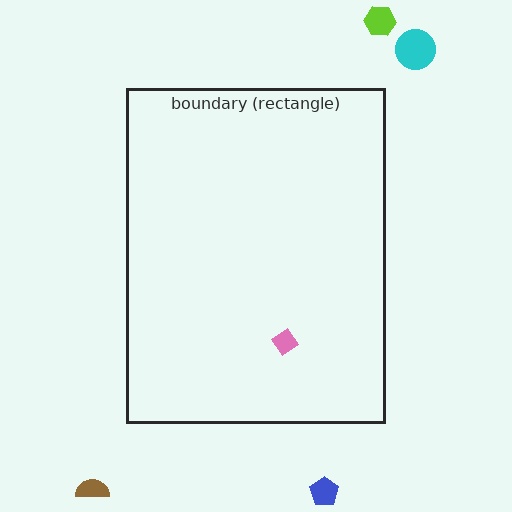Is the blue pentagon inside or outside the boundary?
Outside.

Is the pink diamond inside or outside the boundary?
Inside.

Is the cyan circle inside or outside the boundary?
Outside.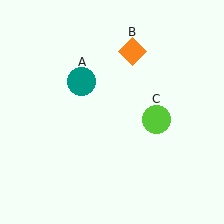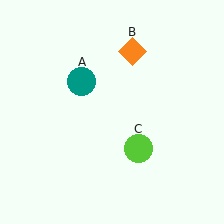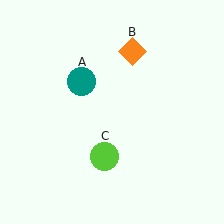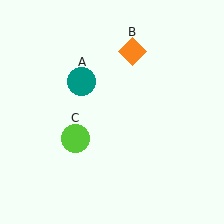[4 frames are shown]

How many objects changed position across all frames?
1 object changed position: lime circle (object C).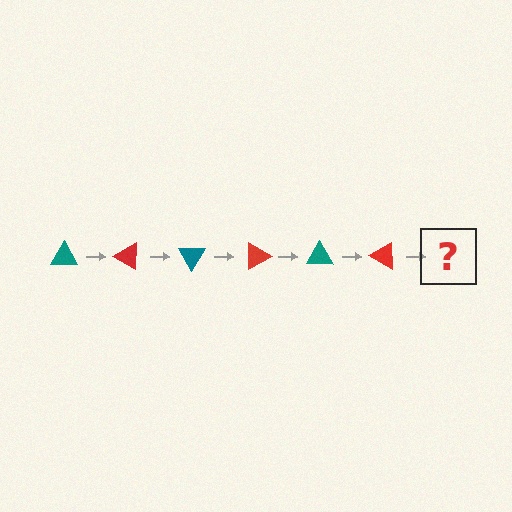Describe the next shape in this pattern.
It should be a teal triangle, rotated 180 degrees from the start.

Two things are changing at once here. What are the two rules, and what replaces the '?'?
The two rules are that it rotates 30 degrees each step and the color cycles through teal and red. The '?' should be a teal triangle, rotated 180 degrees from the start.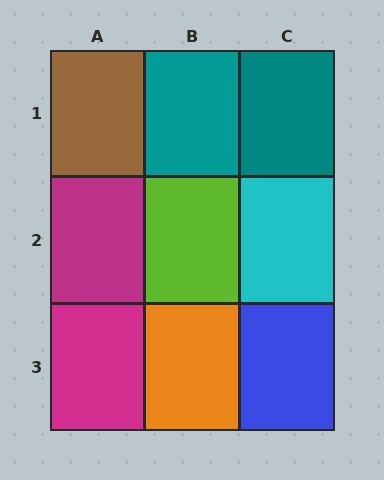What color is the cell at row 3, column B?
Orange.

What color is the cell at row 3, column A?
Magenta.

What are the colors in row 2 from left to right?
Magenta, lime, cyan.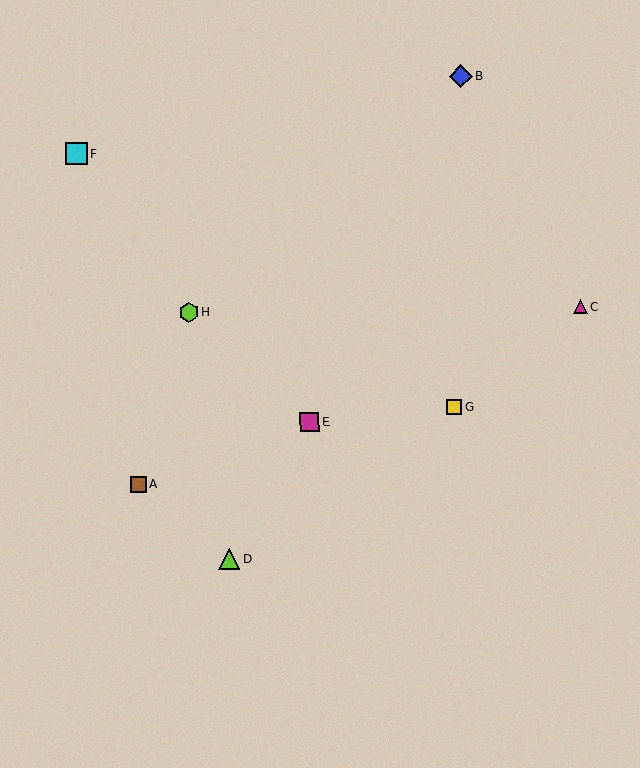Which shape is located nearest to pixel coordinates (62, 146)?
The cyan square (labeled F) at (76, 154) is nearest to that location.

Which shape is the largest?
The blue diamond (labeled B) is the largest.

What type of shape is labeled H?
Shape H is a lime hexagon.